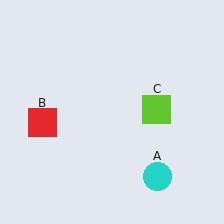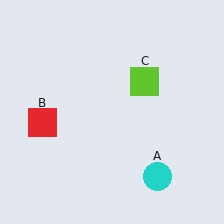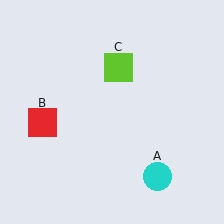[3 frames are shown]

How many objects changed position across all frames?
1 object changed position: lime square (object C).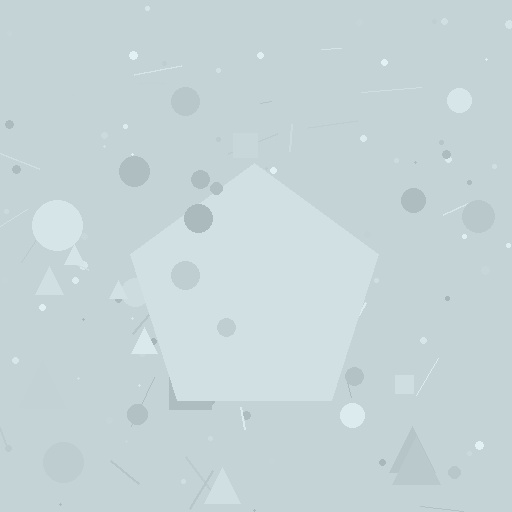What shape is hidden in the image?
A pentagon is hidden in the image.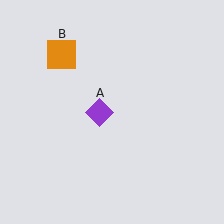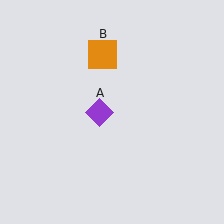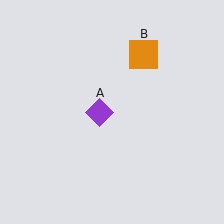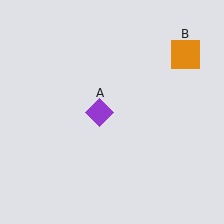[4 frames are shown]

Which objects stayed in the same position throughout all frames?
Purple diamond (object A) remained stationary.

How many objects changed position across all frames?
1 object changed position: orange square (object B).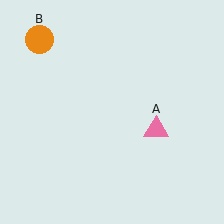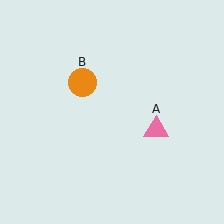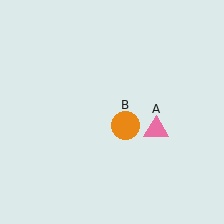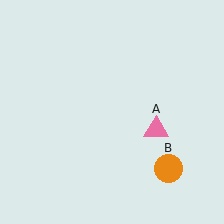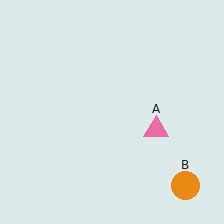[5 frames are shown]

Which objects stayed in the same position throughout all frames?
Pink triangle (object A) remained stationary.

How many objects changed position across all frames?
1 object changed position: orange circle (object B).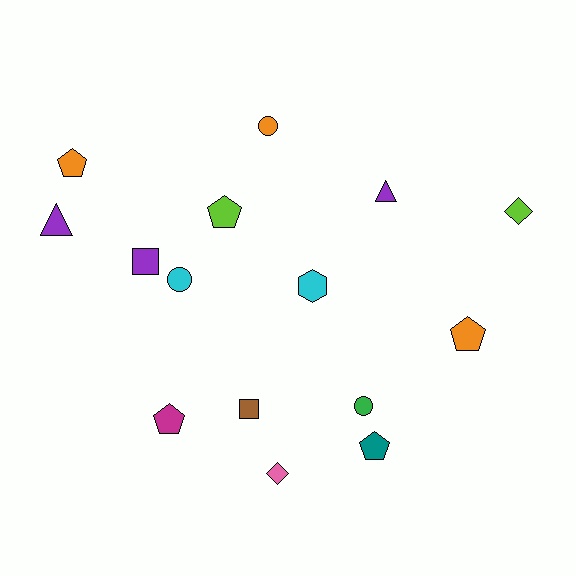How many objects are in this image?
There are 15 objects.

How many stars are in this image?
There are no stars.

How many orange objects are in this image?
There are 3 orange objects.